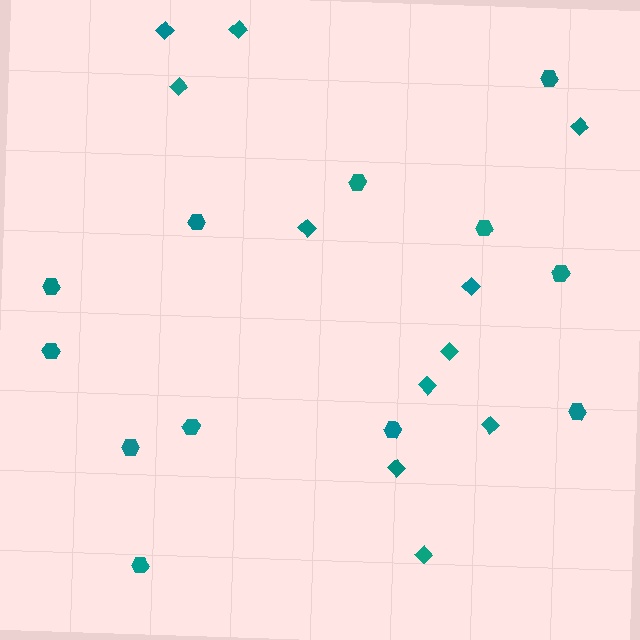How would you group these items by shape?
There are 2 groups: one group of hexagons (12) and one group of diamonds (11).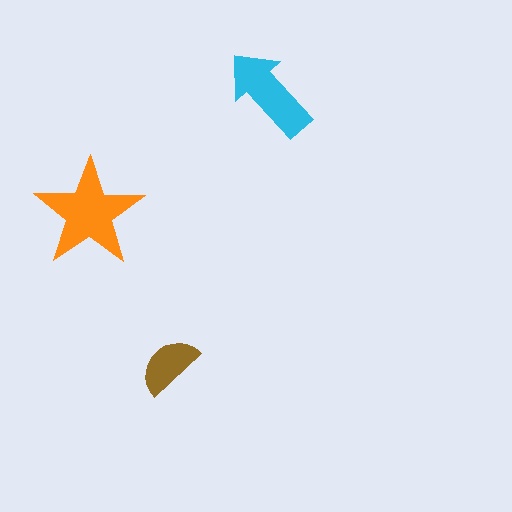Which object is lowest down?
The brown semicircle is bottommost.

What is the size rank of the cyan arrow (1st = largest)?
2nd.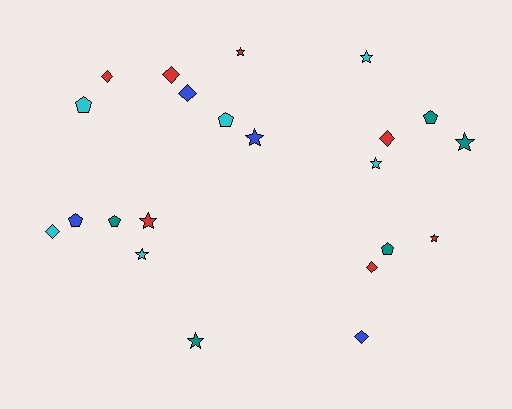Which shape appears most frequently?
Star, with 9 objects.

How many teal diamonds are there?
There are no teal diamonds.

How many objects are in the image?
There are 22 objects.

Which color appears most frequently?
Red, with 7 objects.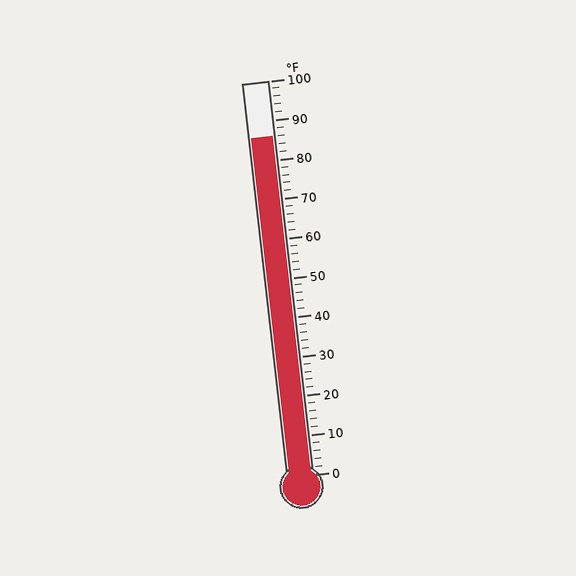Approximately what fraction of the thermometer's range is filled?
The thermometer is filled to approximately 85% of its range.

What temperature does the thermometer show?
The thermometer shows approximately 86°F.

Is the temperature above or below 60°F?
The temperature is above 60°F.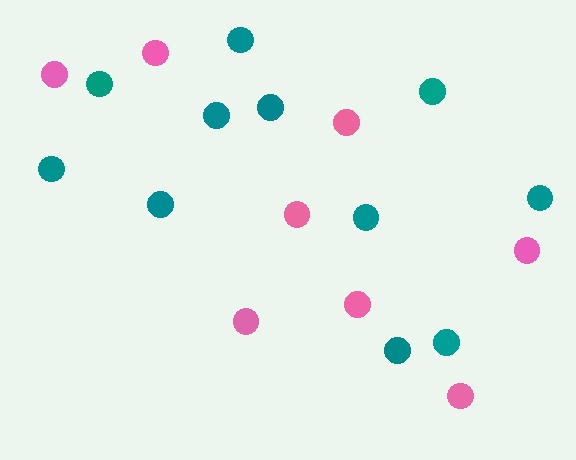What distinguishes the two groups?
There are 2 groups: one group of pink circles (8) and one group of teal circles (11).